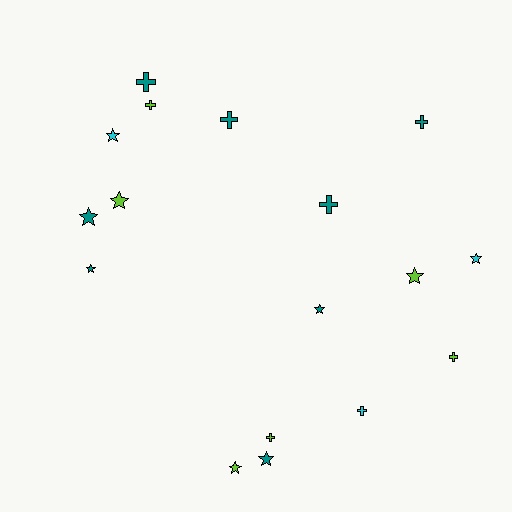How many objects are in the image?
There are 17 objects.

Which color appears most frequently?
Teal, with 8 objects.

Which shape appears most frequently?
Star, with 9 objects.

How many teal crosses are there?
There are 4 teal crosses.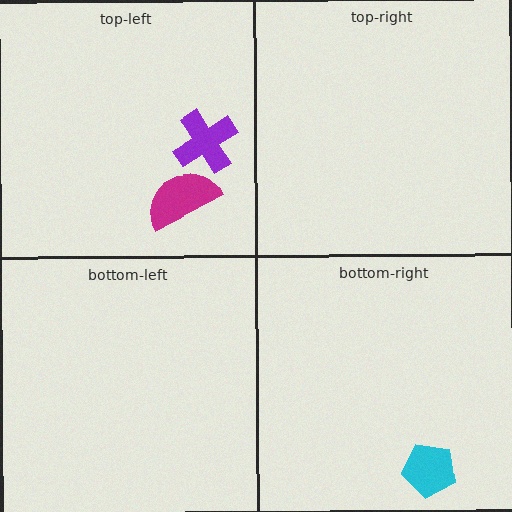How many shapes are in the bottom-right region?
1.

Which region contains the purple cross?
The top-left region.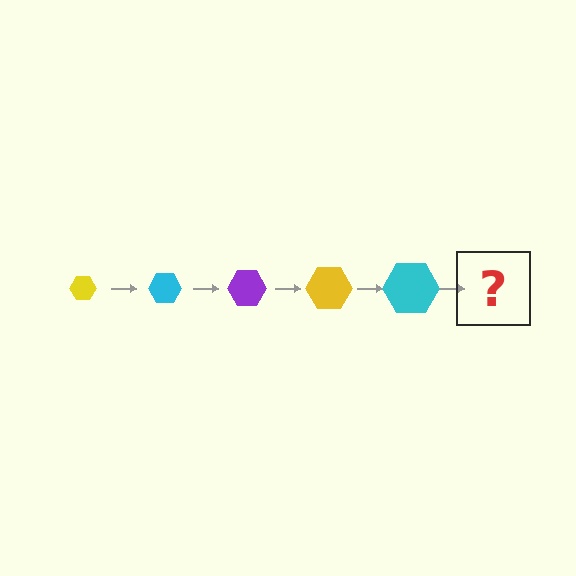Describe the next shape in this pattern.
It should be a purple hexagon, larger than the previous one.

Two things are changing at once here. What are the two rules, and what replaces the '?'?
The two rules are that the hexagon grows larger each step and the color cycles through yellow, cyan, and purple. The '?' should be a purple hexagon, larger than the previous one.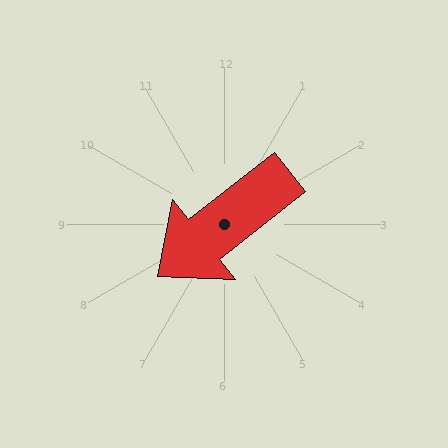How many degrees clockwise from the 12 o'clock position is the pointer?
Approximately 232 degrees.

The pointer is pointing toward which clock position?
Roughly 8 o'clock.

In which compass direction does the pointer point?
Southwest.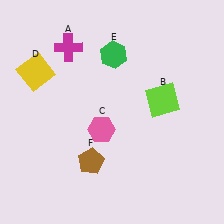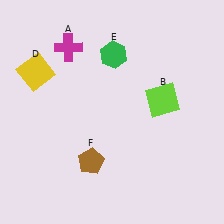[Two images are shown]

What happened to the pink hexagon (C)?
The pink hexagon (C) was removed in Image 2. It was in the bottom-left area of Image 1.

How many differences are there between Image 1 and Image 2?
There is 1 difference between the two images.